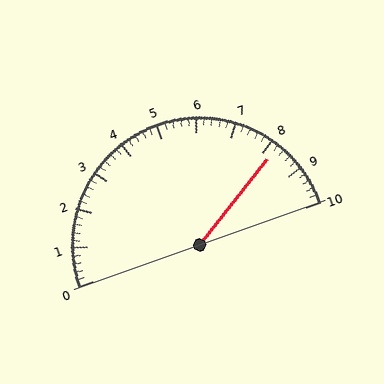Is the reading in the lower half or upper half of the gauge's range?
The reading is in the upper half of the range (0 to 10).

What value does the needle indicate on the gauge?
The needle indicates approximately 8.2.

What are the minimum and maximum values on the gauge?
The gauge ranges from 0 to 10.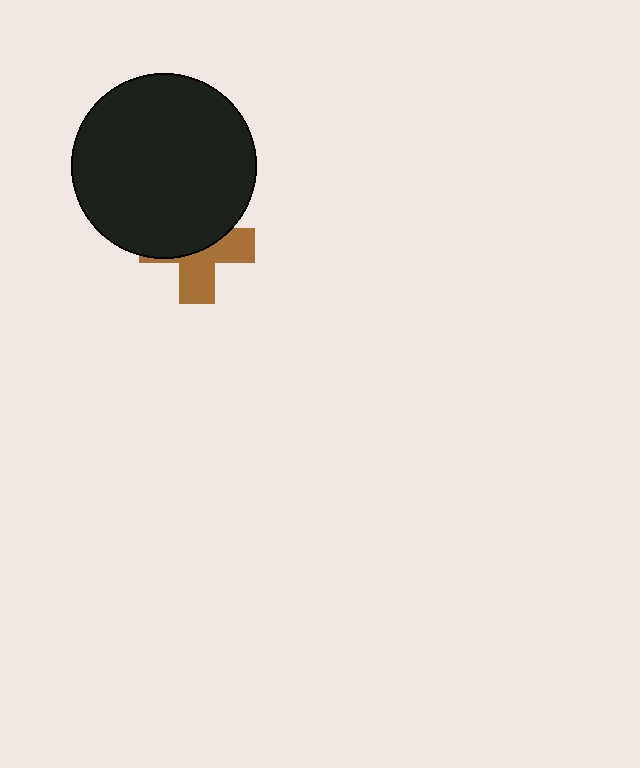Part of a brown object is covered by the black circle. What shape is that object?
It is a cross.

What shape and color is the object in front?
The object in front is a black circle.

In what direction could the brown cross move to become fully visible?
The brown cross could move down. That would shift it out from behind the black circle entirely.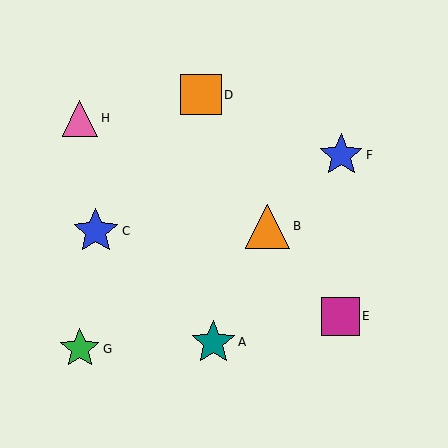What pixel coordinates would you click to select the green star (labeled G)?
Click at (80, 349) to select the green star G.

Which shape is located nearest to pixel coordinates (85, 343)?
The green star (labeled G) at (80, 349) is nearest to that location.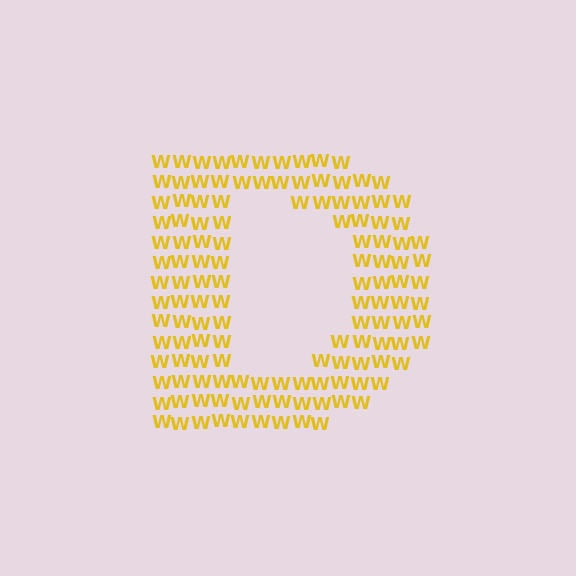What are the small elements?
The small elements are letter W's.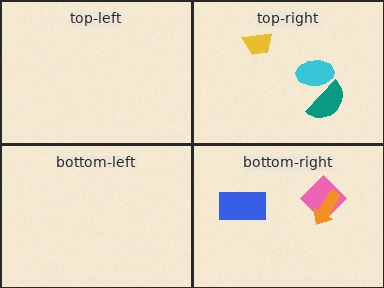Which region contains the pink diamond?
The bottom-right region.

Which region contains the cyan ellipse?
The top-right region.